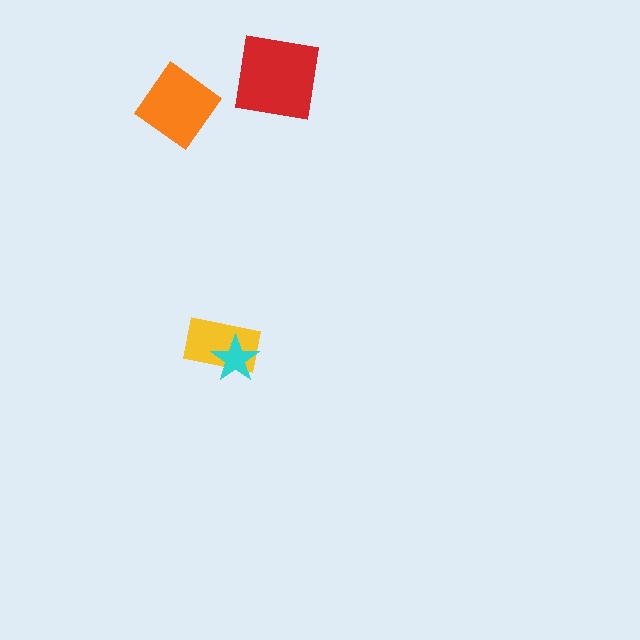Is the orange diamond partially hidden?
No, no other shape covers it.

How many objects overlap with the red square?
0 objects overlap with the red square.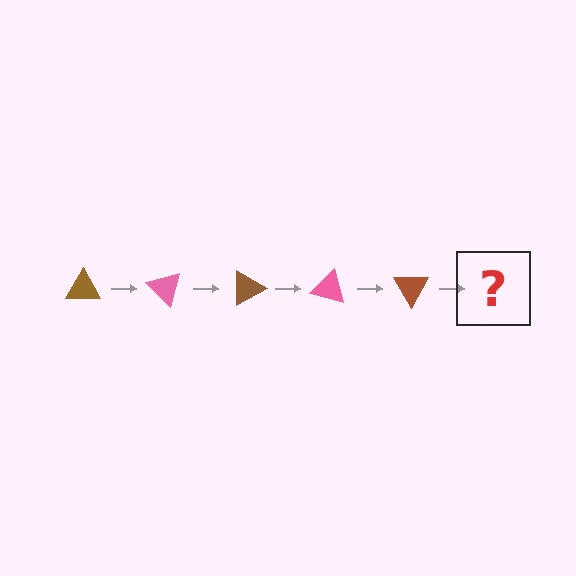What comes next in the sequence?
The next element should be a pink triangle, rotated 225 degrees from the start.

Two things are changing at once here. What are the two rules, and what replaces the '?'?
The two rules are that it rotates 45 degrees each step and the color cycles through brown and pink. The '?' should be a pink triangle, rotated 225 degrees from the start.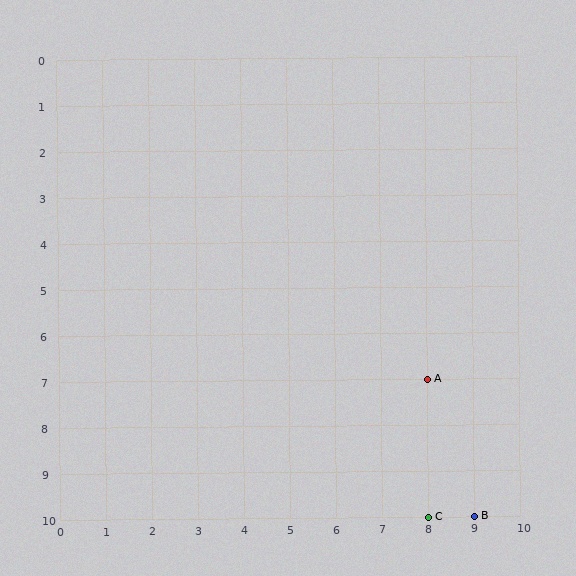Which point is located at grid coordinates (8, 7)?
Point A is at (8, 7).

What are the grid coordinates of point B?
Point B is at grid coordinates (9, 10).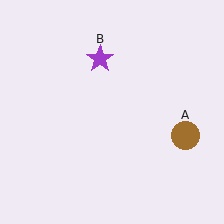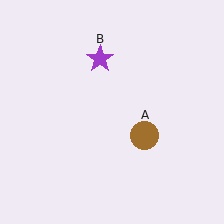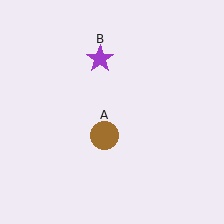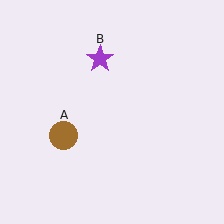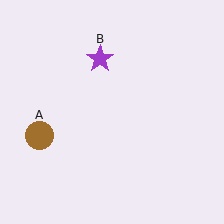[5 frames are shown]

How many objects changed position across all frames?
1 object changed position: brown circle (object A).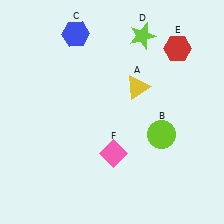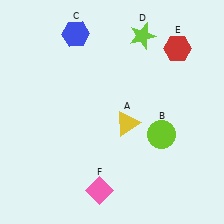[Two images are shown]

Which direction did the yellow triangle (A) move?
The yellow triangle (A) moved down.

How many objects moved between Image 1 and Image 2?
2 objects moved between the two images.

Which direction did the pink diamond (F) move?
The pink diamond (F) moved down.